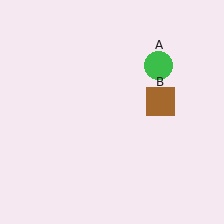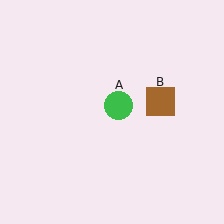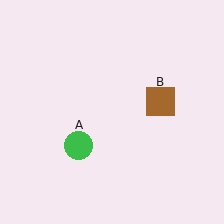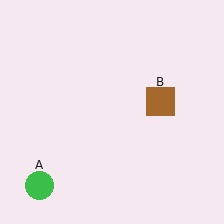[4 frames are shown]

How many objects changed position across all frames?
1 object changed position: green circle (object A).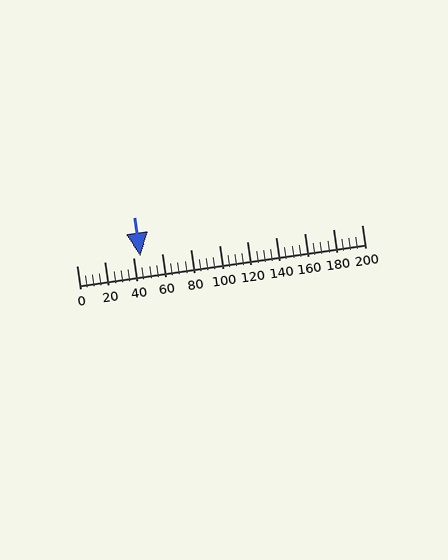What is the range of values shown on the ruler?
The ruler shows values from 0 to 200.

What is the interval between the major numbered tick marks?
The major tick marks are spaced 20 units apart.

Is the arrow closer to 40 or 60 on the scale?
The arrow is closer to 40.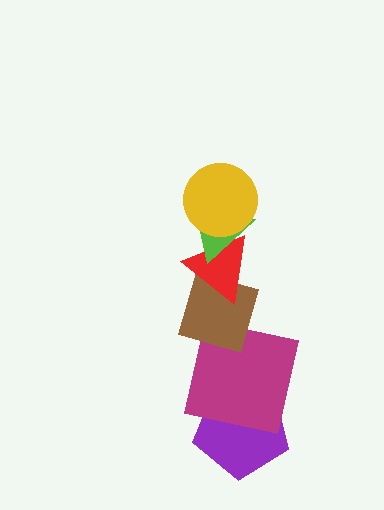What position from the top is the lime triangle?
The lime triangle is 2nd from the top.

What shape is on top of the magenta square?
The brown diamond is on top of the magenta square.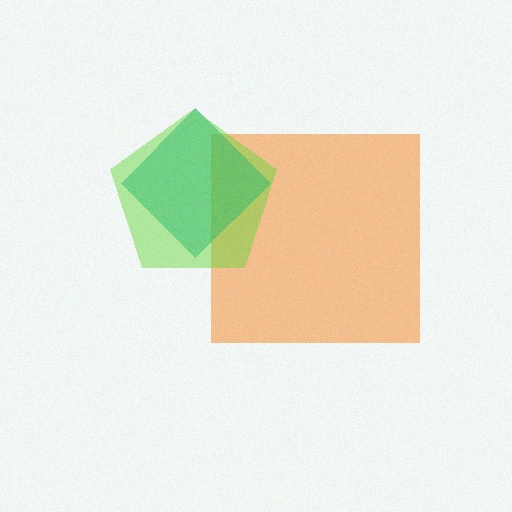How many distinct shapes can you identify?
There are 3 distinct shapes: an orange square, a teal diamond, a lime pentagon.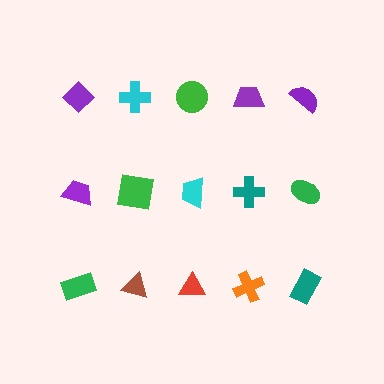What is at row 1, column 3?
A green circle.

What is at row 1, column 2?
A cyan cross.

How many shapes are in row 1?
5 shapes.